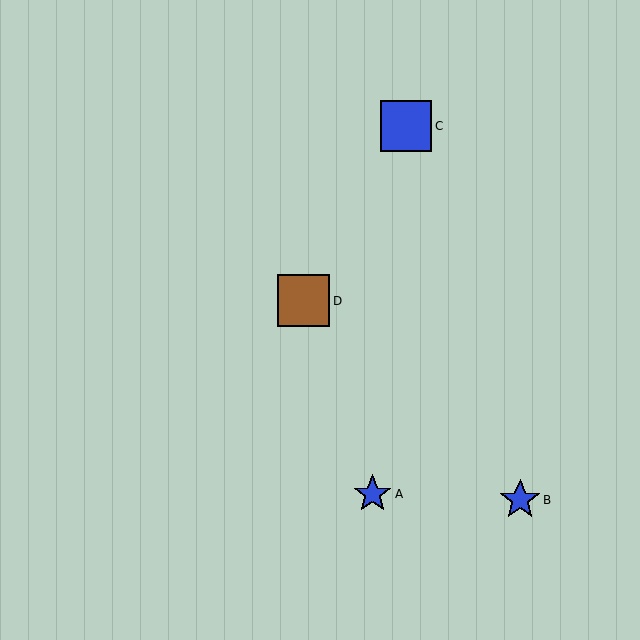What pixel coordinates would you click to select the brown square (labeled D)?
Click at (304, 301) to select the brown square D.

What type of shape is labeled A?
Shape A is a blue star.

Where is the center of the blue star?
The center of the blue star is at (520, 500).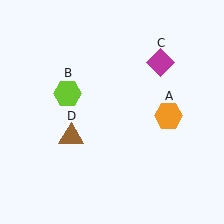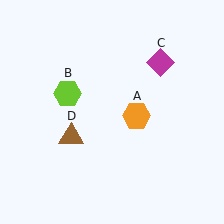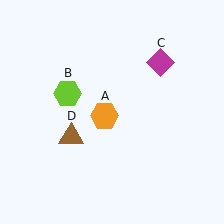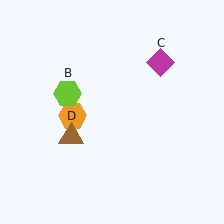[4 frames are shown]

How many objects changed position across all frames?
1 object changed position: orange hexagon (object A).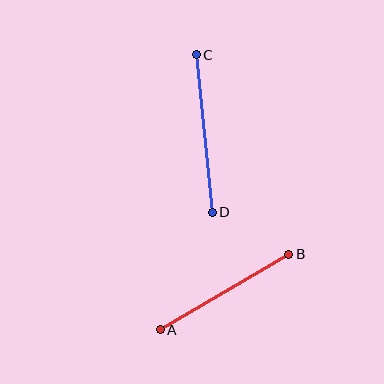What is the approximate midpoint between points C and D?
The midpoint is at approximately (204, 133) pixels.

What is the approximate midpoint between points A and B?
The midpoint is at approximately (225, 292) pixels.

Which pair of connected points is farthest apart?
Points C and D are farthest apart.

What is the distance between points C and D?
The distance is approximately 158 pixels.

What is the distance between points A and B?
The distance is approximately 149 pixels.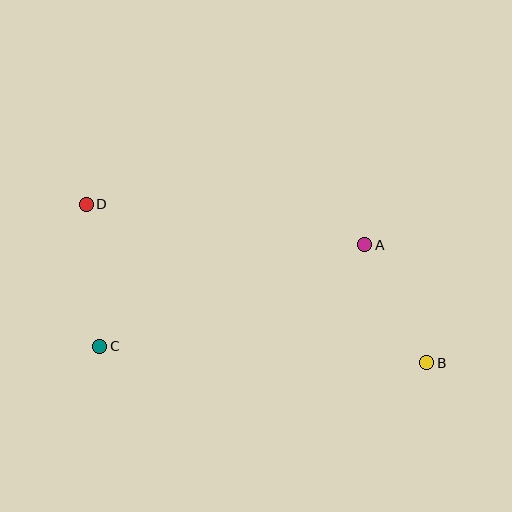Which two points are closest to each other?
Points A and B are closest to each other.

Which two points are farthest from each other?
Points B and D are farthest from each other.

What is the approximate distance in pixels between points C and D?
The distance between C and D is approximately 143 pixels.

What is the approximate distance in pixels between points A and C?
The distance between A and C is approximately 284 pixels.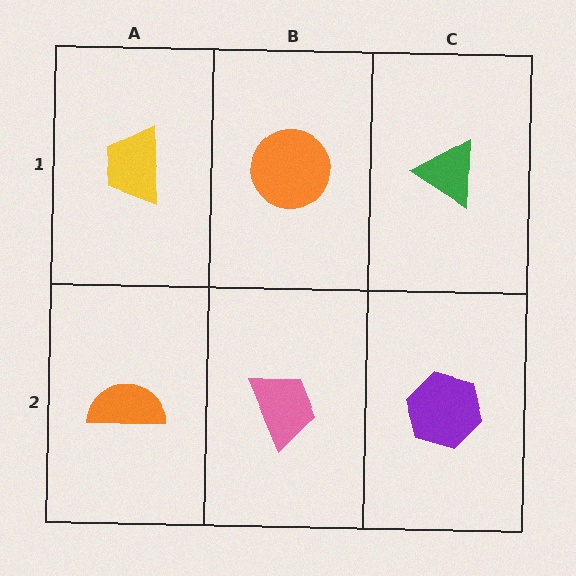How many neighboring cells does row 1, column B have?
3.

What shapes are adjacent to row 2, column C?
A green triangle (row 1, column C), a pink trapezoid (row 2, column B).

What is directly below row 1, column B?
A pink trapezoid.